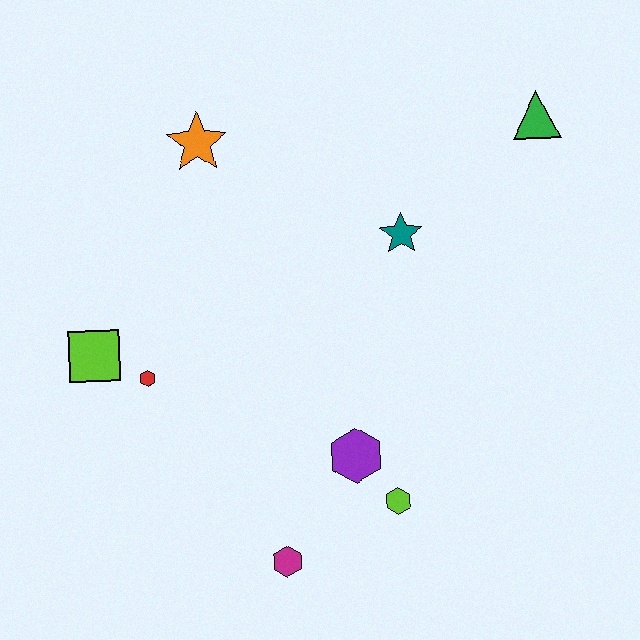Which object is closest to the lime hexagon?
The purple hexagon is closest to the lime hexagon.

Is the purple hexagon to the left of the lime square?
No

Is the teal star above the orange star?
No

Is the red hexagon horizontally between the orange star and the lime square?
Yes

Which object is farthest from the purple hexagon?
The green triangle is farthest from the purple hexagon.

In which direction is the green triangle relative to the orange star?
The green triangle is to the right of the orange star.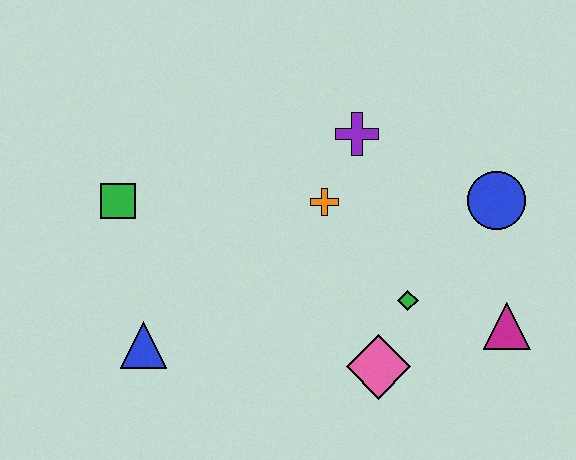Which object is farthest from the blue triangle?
The blue circle is farthest from the blue triangle.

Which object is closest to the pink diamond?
The green diamond is closest to the pink diamond.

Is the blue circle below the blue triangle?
No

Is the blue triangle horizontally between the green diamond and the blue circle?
No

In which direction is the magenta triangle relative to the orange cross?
The magenta triangle is to the right of the orange cross.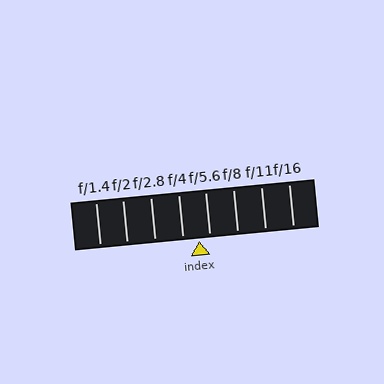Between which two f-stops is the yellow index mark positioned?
The index mark is between f/4 and f/5.6.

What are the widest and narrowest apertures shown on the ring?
The widest aperture shown is f/1.4 and the narrowest is f/16.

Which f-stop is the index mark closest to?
The index mark is closest to f/5.6.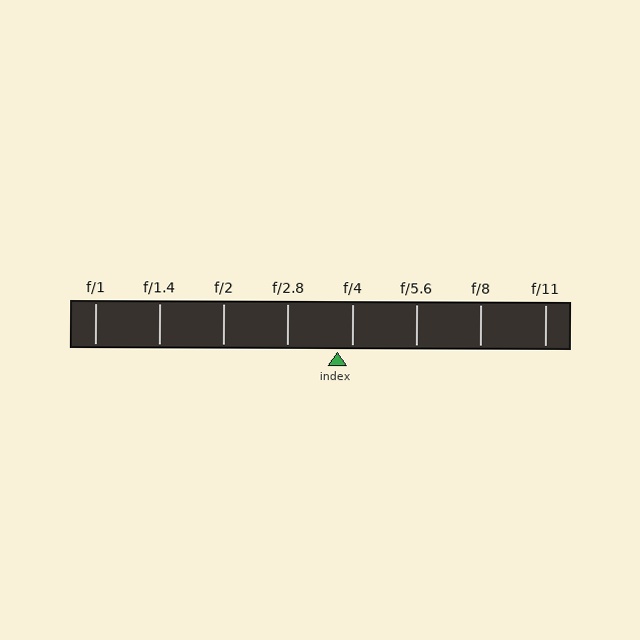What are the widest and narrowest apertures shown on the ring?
The widest aperture shown is f/1 and the narrowest is f/11.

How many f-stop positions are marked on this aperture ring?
There are 8 f-stop positions marked.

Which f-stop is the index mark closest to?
The index mark is closest to f/4.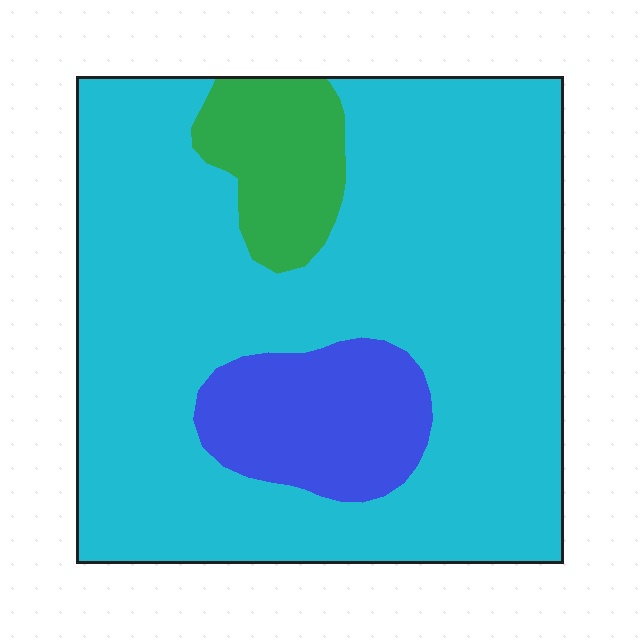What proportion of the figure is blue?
Blue takes up less than a quarter of the figure.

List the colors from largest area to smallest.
From largest to smallest: cyan, blue, green.